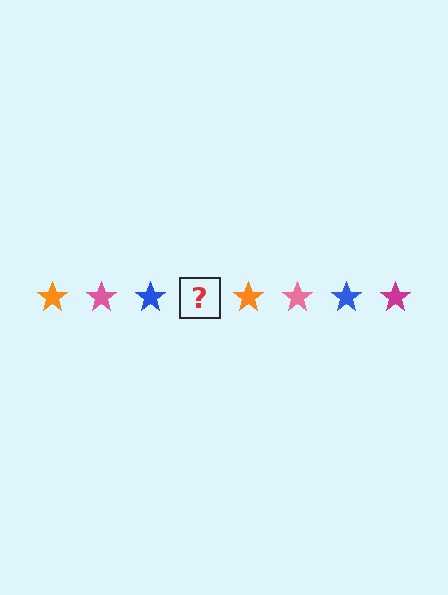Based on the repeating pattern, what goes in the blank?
The blank should be a magenta star.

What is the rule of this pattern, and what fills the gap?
The rule is that the pattern cycles through orange, pink, blue, magenta stars. The gap should be filled with a magenta star.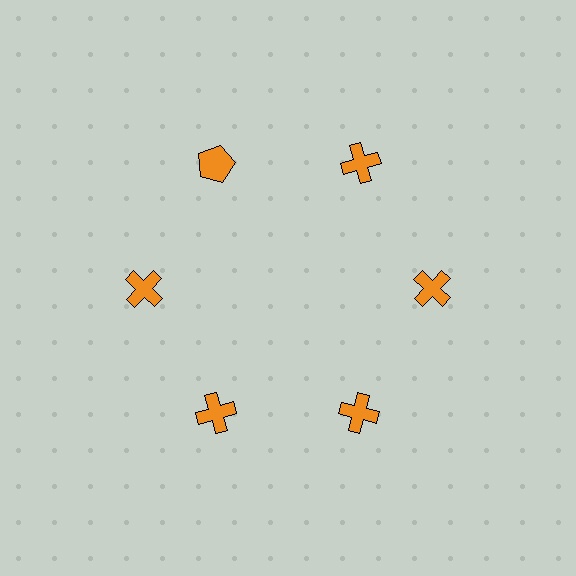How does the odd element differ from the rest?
It has a different shape: pentagon instead of cross.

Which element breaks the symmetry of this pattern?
The orange pentagon at roughly the 11 o'clock position breaks the symmetry. All other shapes are orange crosses.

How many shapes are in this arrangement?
There are 6 shapes arranged in a ring pattern.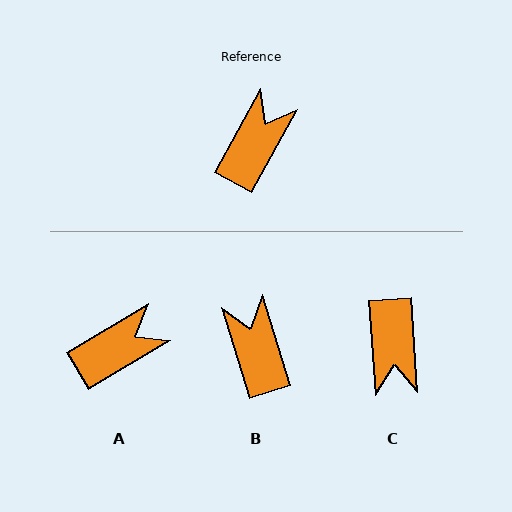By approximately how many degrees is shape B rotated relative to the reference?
Approximately 46 degrees counter-clockwise.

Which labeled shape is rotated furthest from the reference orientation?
C, about 147 degrees away.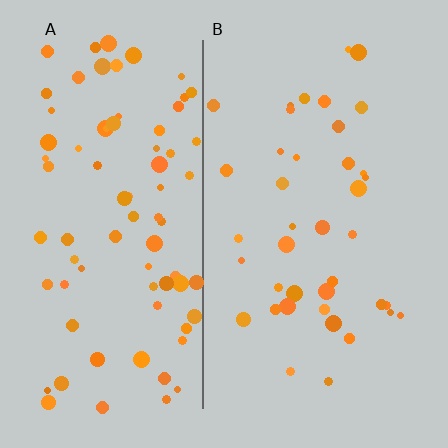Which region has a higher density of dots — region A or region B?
A (the left).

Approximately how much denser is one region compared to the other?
Approximately 2.0× — region A over region B.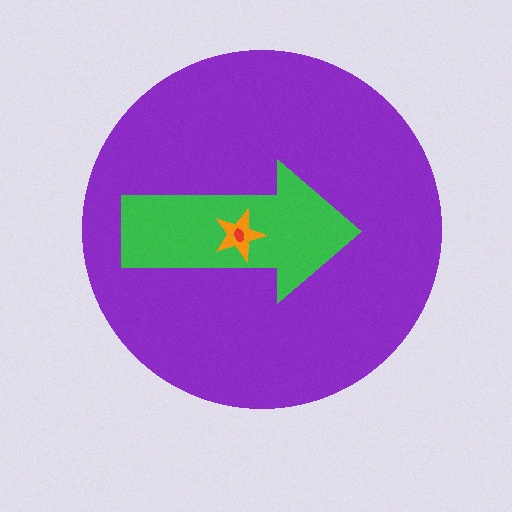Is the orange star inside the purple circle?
Yes.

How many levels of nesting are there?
4.